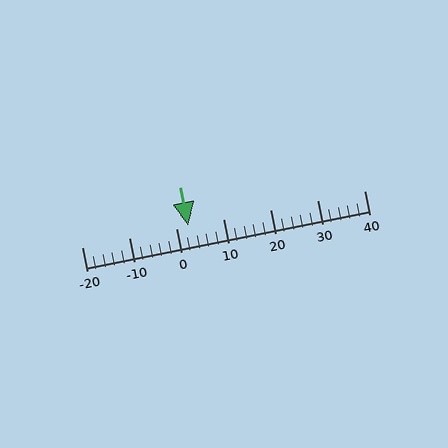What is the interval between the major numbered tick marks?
The major tick marks are spaced 10 units apart.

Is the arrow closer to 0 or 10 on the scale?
The arrow is closer to 0.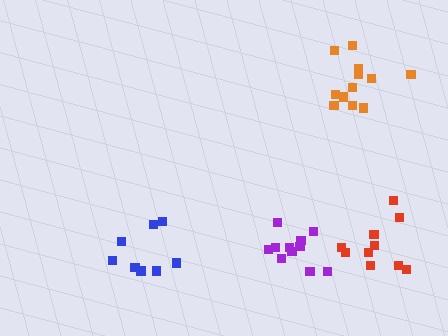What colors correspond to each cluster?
The clusters are colored: blue, purple, orange, red.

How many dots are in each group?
Group 1: 8 dots, Group 2: 12 dots, Group 3: 12 dots, Group 4: 10 dots (42 total).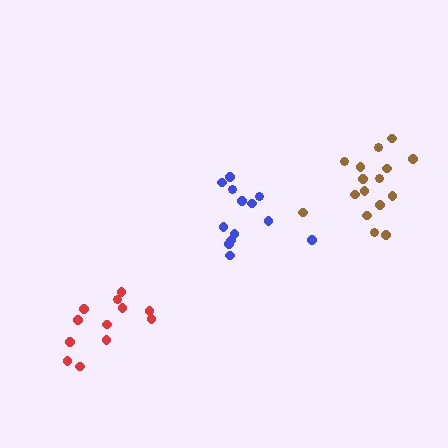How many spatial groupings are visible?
There are 3 spatial groupings.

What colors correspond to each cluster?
The clusters are colored: red, blue, brown.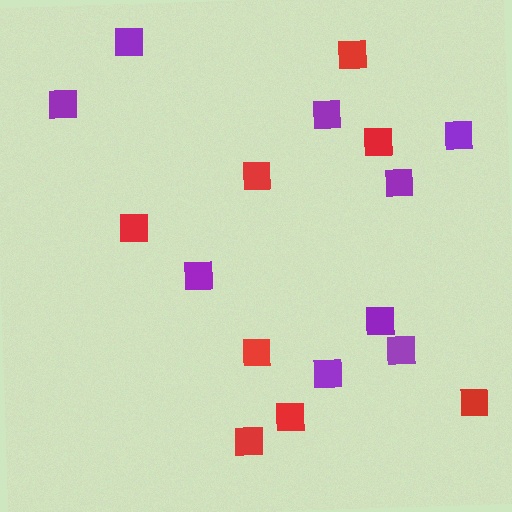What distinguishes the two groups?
There are 2 groups: one group of purple squares (9) and one group of red squares (8).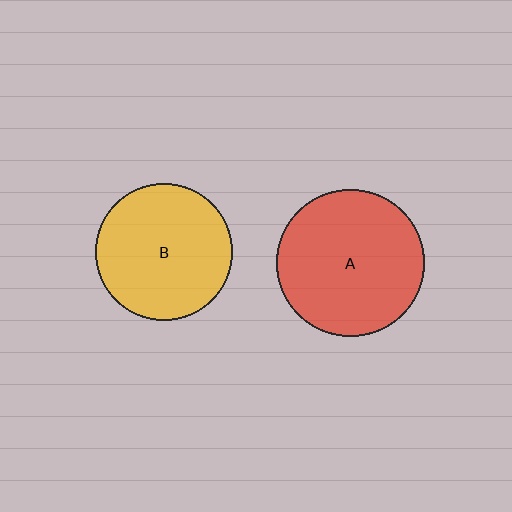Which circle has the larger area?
Circle A (red).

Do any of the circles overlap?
No, none of the circles overlap.